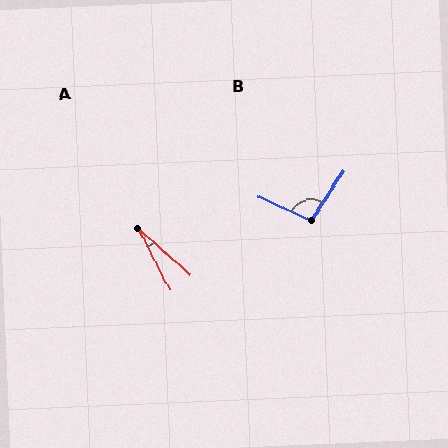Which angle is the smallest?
A, at approximately 21 degrees.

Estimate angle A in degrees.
Approximately 21 degrees.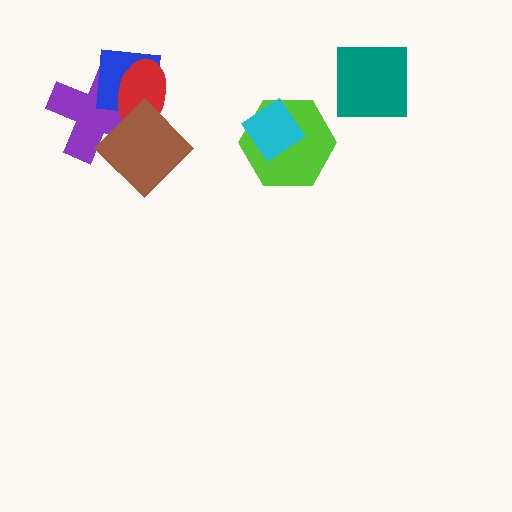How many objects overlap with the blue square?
3 objects overlap with the blue square.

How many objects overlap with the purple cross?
3 objects overlap with the purple cross.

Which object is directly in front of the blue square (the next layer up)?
The red ellipse is directly in front of the blue square.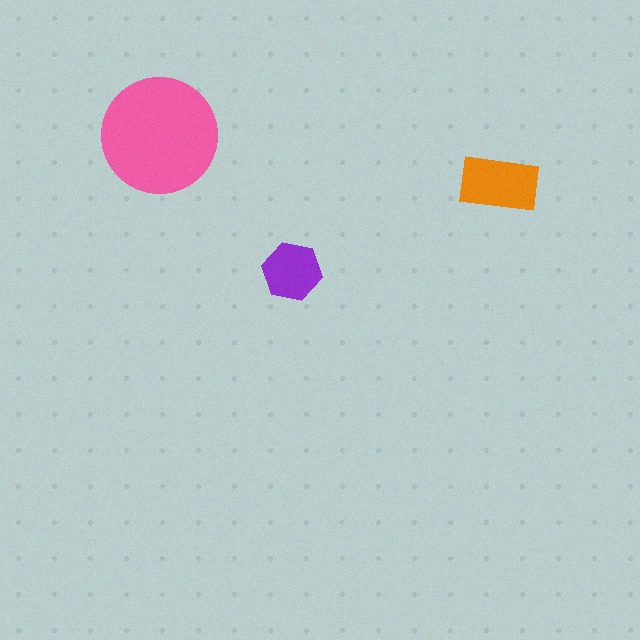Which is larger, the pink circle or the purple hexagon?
The pink circle.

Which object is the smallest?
The purple hexagon.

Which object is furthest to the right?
The orange rectangle is rightmost.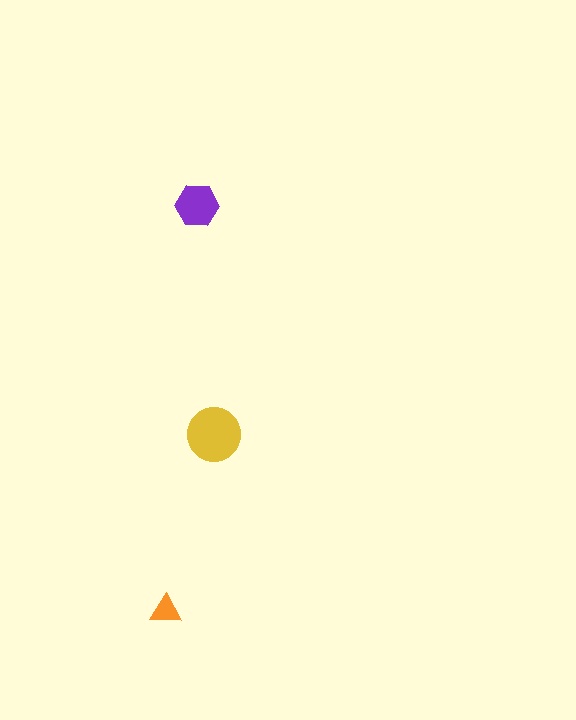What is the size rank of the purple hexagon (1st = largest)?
2nd.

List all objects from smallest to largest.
The orange triangle, the purple hexagon, the yellow circle.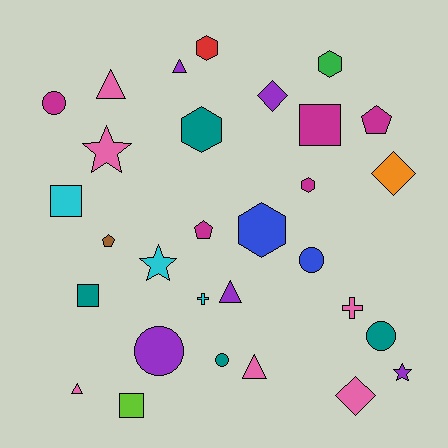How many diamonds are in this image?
There are 3 diamonds.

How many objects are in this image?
There are 30 objects.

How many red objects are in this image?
There is 1 red object.